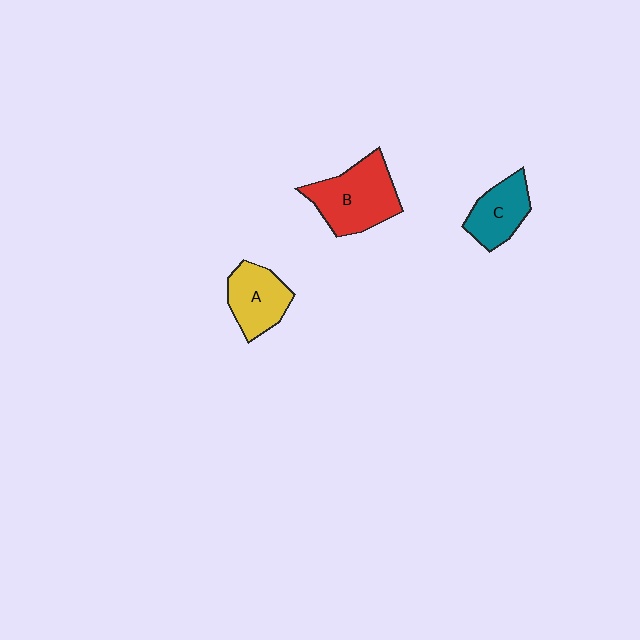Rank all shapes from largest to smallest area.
From largest to smallest: B (red), A (yellow), C (teal).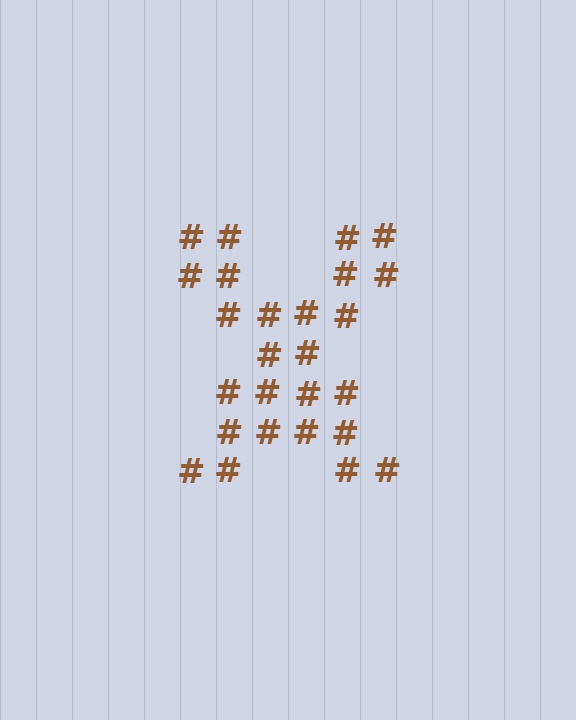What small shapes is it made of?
It is made of small hash symbols.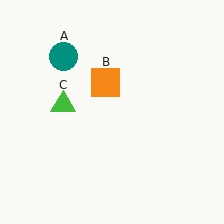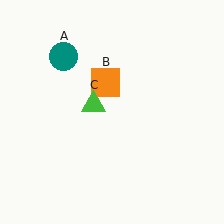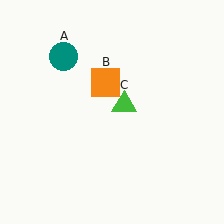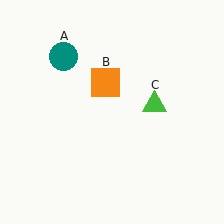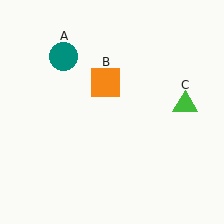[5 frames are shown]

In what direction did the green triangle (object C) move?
The green triangle (object C) moved right.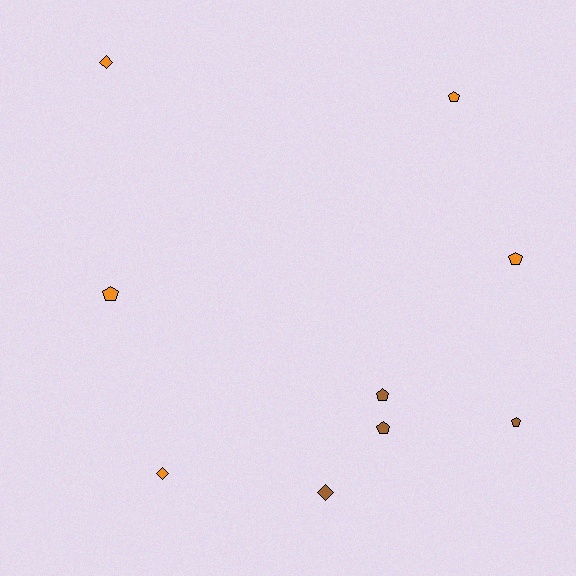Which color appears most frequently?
Orange, with 5 objects.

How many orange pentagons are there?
There are 3 orange pentagons.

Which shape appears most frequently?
Pentagon, with 6 objects.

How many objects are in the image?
There are 9 objects.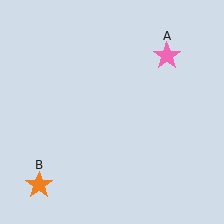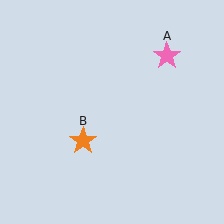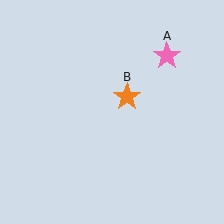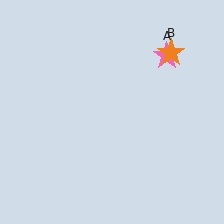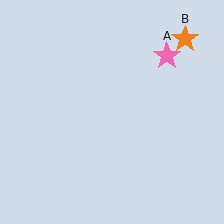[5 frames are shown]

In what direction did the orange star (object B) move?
The orange star (object B) moved up and to the right.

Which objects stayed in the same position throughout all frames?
Pink star (object A) remained stationary.